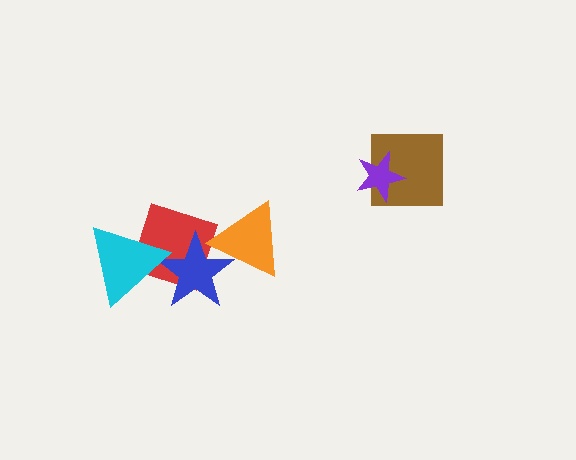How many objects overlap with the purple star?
1 object overlaps with the purple star.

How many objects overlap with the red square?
2 objects overlap with the red square.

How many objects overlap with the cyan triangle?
2 objects overlap with the cyan triangle.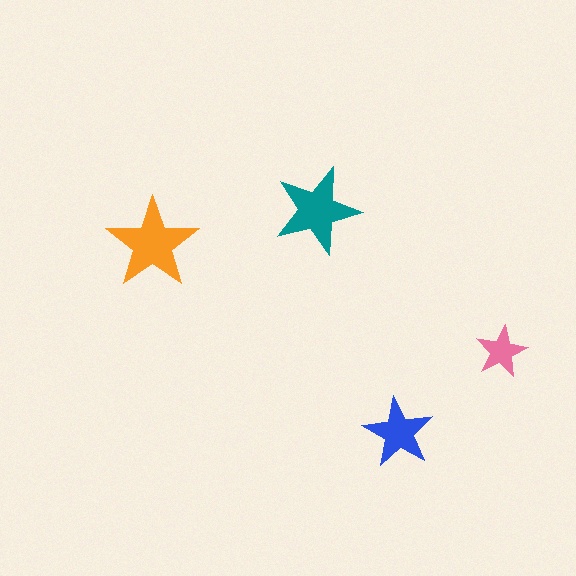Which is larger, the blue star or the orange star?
The orange one.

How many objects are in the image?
There are 4 objects in the image.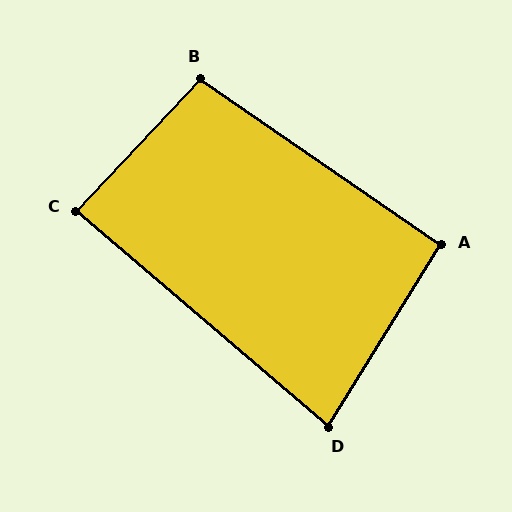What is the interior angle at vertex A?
Approximately 93 degrees (approximately right).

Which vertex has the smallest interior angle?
D, at approximately 81 degrees.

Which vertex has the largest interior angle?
B, at approximately 99 degrees.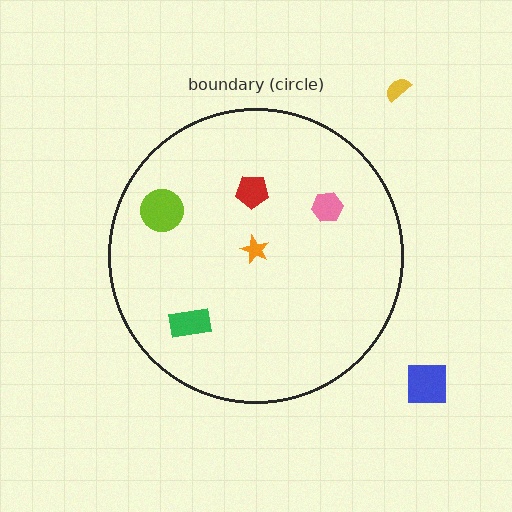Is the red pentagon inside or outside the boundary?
Inside.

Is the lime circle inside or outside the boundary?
Inside.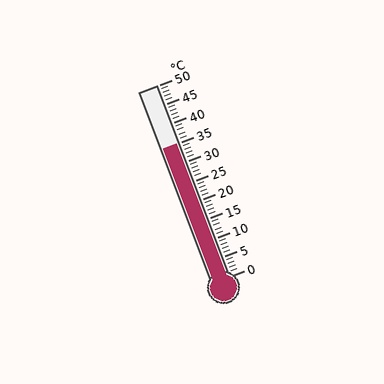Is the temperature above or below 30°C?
The temperature is above 30°C.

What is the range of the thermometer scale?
The thermometer scale ranges from 0°C to 50°C.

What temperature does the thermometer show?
The thermometer shows approximately 35°C.